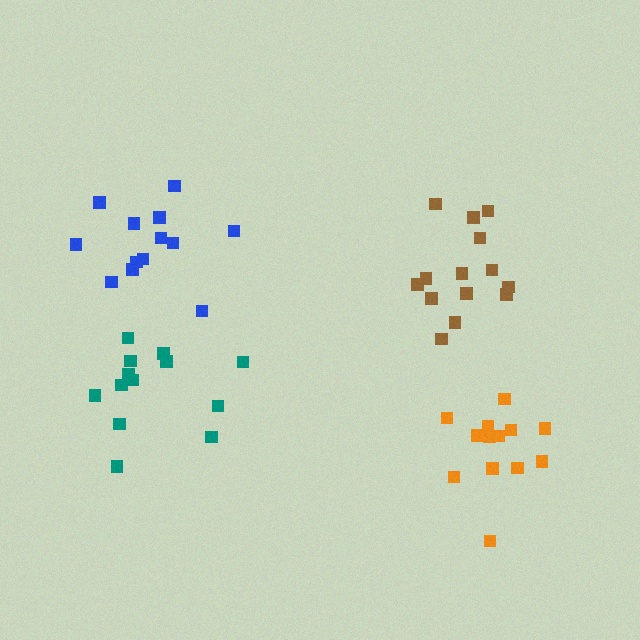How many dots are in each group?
Group 1: 14 dots, Group 2: 13 dots, Group 3: 14 dots, Group 4: 13 dots (54 total).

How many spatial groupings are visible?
There are 4 spatial groupings.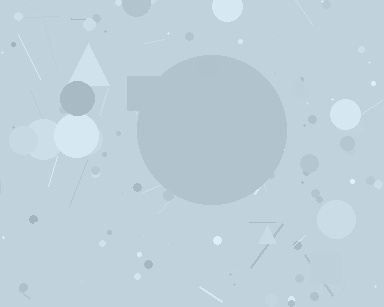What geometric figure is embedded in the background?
A circle is embedded in the background.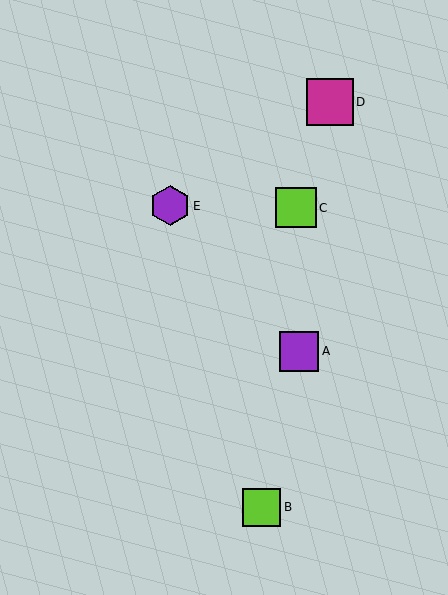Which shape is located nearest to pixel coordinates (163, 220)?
The purple hexagon (labeled E) at (170, 206) is nearest to that location.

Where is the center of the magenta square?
The center of the magenta square is at (330, 102).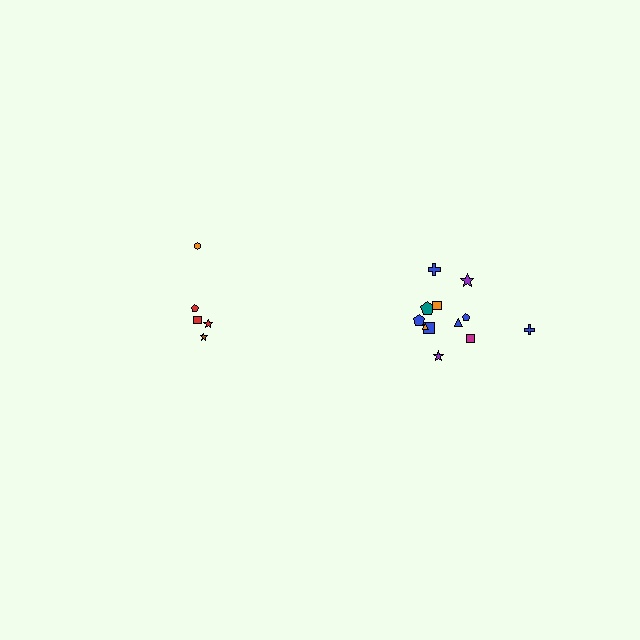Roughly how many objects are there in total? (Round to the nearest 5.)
Roughly 15 objects in total.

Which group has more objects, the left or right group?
The right group.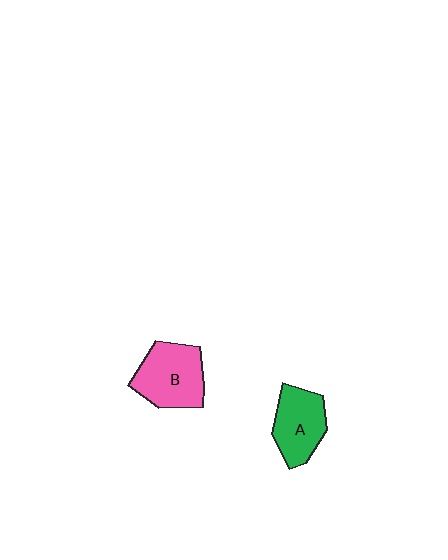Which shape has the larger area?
Shape B (pink).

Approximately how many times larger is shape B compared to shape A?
Approximately 1.2 times.